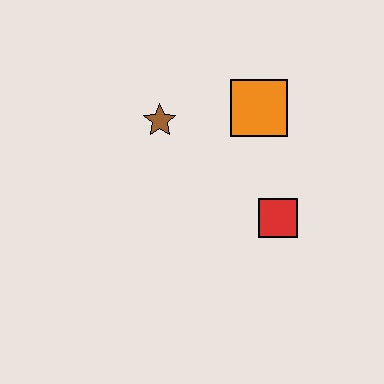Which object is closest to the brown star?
The orange square is closest to the brown star.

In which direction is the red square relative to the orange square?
The red square is below the orange square.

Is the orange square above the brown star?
Yes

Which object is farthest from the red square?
The brown star is farthest from the red square.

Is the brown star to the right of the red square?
No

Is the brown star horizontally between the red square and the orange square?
No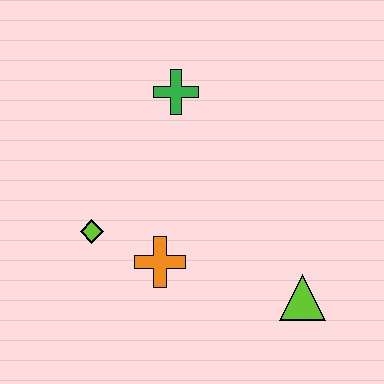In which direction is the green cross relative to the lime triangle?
The green cross is above the lime triangle.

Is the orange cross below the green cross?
Yes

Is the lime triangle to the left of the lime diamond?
No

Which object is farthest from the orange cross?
The green cross is farthest from the orange cross.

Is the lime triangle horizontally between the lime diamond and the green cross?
No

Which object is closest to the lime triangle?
The orange cross is closest to the lime triangle.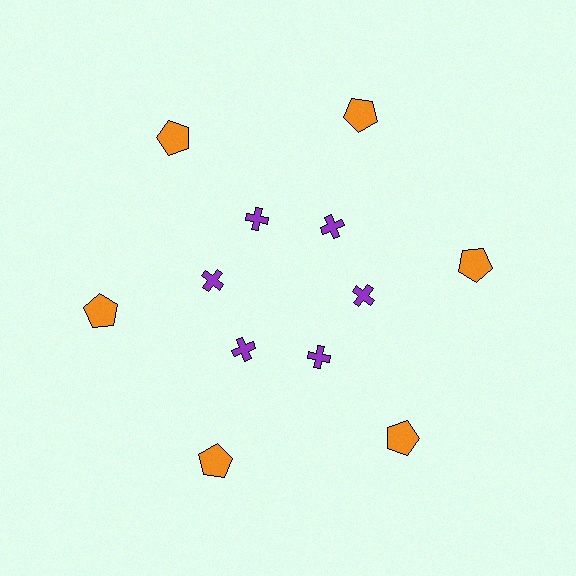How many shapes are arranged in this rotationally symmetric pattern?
There are 12 shapes, arranged in 6 groups of 2.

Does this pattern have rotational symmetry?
Yes, this pattern has 6-fold rotational symmetry. It looks the same after rotating 60 degrees around the center.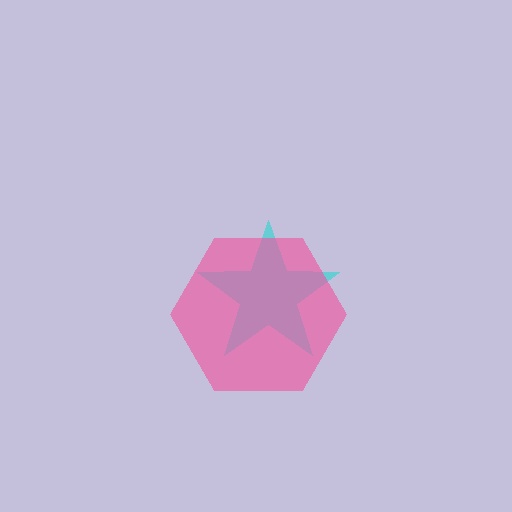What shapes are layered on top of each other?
The layered shapes are: a cyan star, a pink hexagon.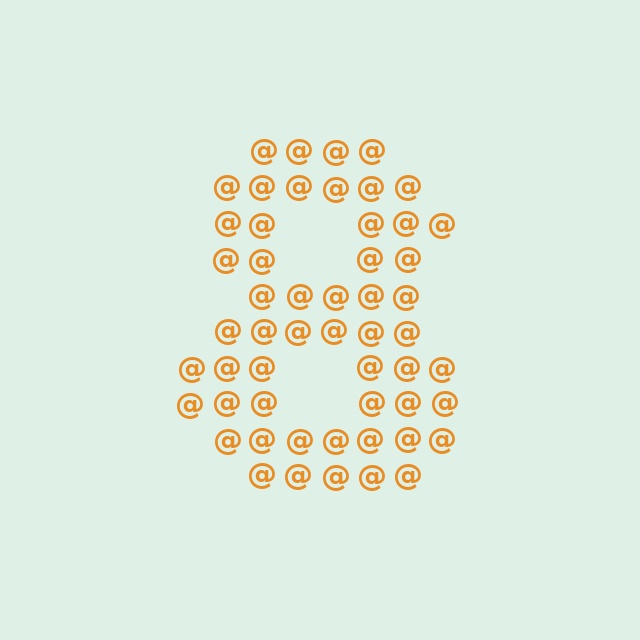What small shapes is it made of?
It is made of small at signs.